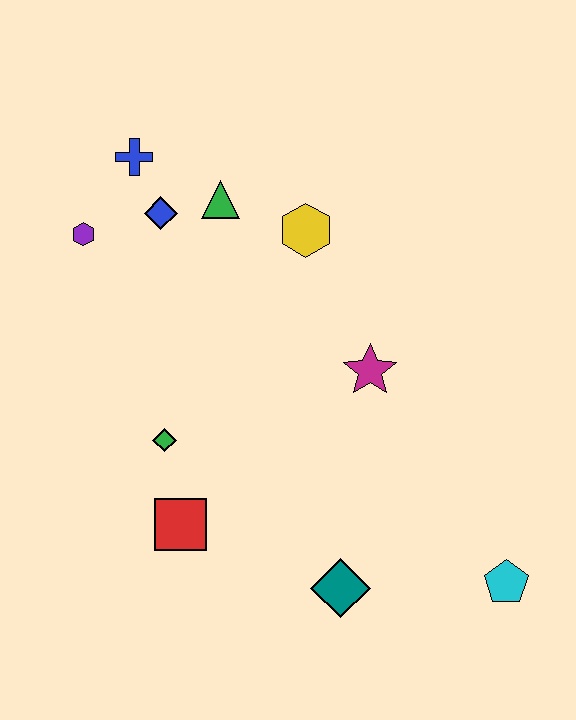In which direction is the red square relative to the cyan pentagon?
The red square is to the left of the cyan pentagon.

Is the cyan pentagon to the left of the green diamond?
No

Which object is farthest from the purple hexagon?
The cyan pentagon is farthest from the purple hexagon.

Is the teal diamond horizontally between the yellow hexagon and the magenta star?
Yes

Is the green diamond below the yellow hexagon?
Yes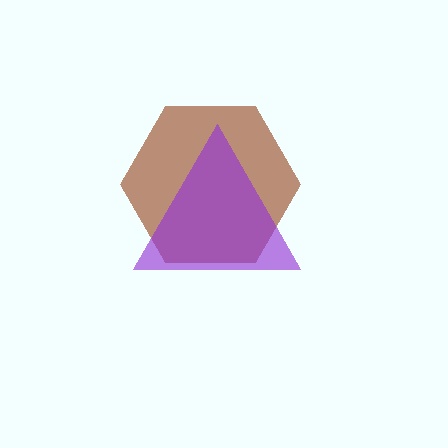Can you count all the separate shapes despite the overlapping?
Yes, there are 2 separate shapes.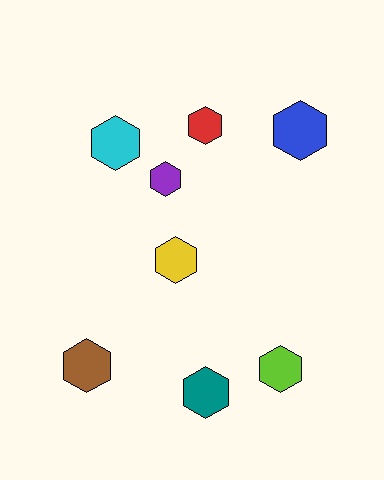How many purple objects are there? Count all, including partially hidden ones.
There is 1 purple object.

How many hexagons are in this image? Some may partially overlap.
There are 8 hexagons.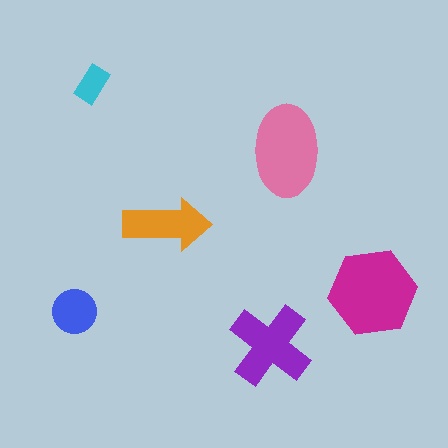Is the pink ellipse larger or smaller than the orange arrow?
Larger.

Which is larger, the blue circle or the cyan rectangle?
The blue circle.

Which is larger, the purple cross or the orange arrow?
The purple cross.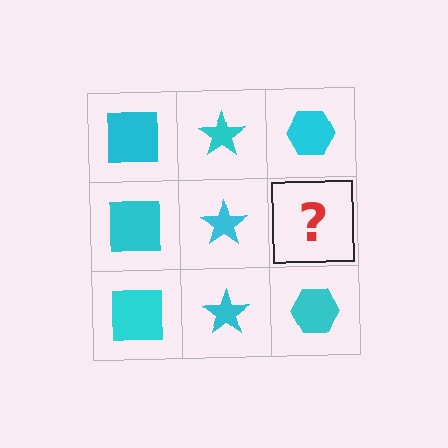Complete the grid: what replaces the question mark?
The question mark should be replaced with a cyan hexagon.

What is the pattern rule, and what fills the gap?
The rule is that each column has a consistent shape. The gap should be filled with a cyan hexagon.